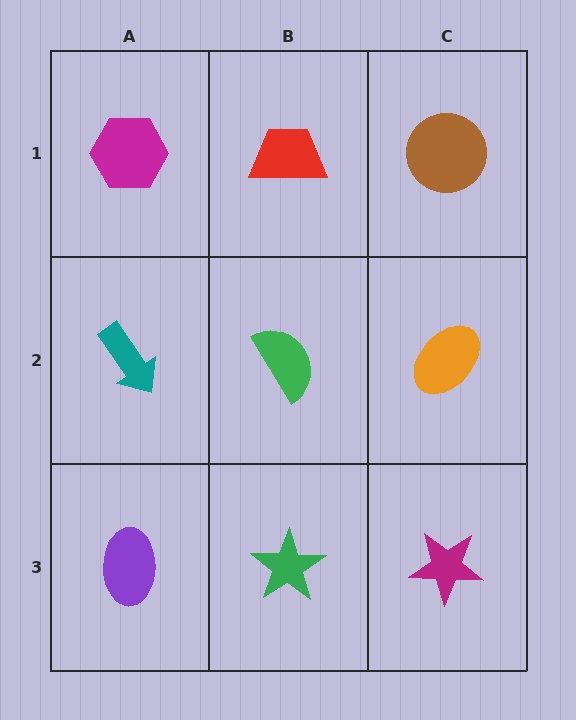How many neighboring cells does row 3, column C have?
2.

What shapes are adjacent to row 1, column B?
A green semicircle (row 2, column B), a magenta hexagon (row 1, column A), a brown circle (row 1, column C).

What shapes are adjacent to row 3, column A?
A teal arrow (row 2, column A), a green star (row 3, column B).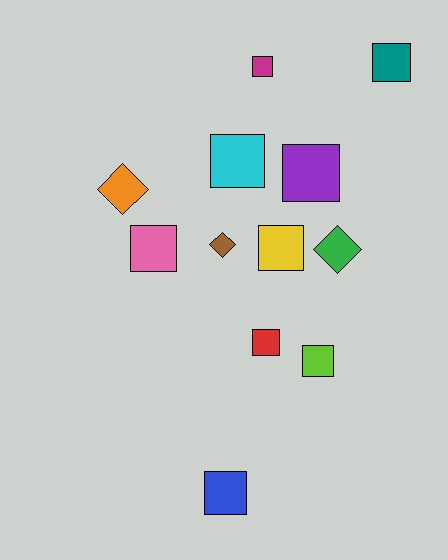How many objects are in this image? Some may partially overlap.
There are 12 objects.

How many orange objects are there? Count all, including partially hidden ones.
There is 1 orange object.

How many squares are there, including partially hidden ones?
There are 9 squares.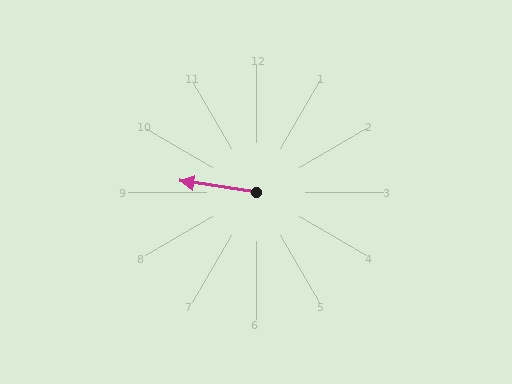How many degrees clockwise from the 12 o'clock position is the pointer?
Approximately 278 degrees.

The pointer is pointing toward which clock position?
Roughly 9 o'clock.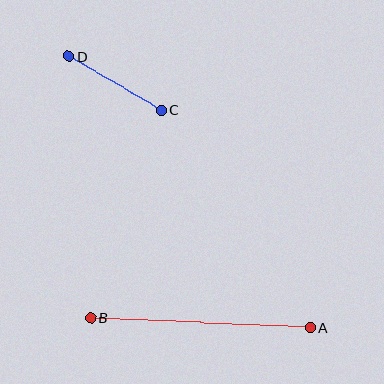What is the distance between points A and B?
The distance is approximately 220 pixels.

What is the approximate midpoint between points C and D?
The midpoint is at approximately (115, 83) pixels.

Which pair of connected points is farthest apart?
Points A and B are farthest apart.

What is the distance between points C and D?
The distance is approximately 108 pixels.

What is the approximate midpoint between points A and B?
The midpoint is at approximately (201, 323) pixels.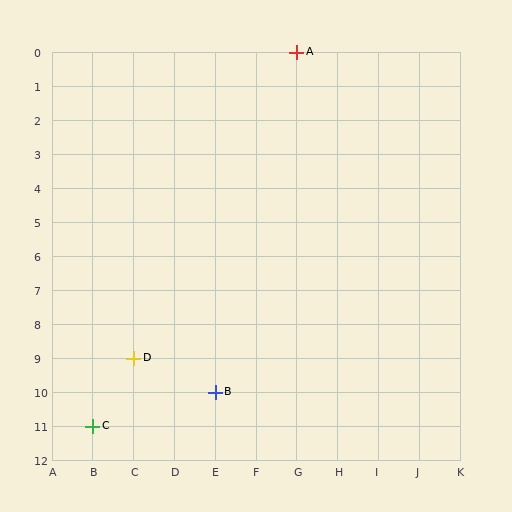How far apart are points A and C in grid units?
Points A and C are 5 columns and 11 rows apart (about 12.1 grid units diagonally).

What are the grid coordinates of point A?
Point A is at grid coordinates (G, 0).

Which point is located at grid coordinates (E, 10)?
Point B is at (E, 10).